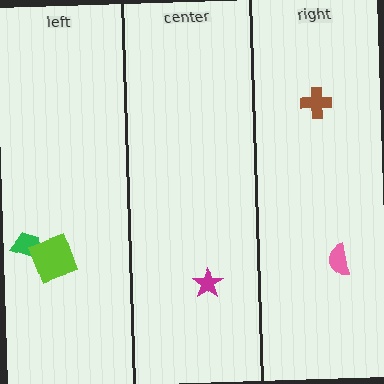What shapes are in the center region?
The magenta star.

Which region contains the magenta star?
The center region.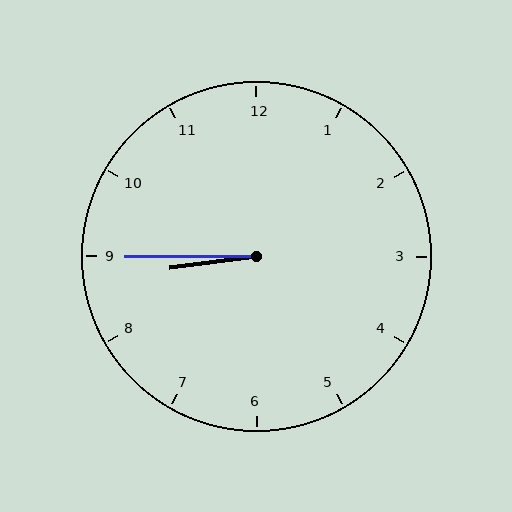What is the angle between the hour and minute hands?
Approximately 8 degrees.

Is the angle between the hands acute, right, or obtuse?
It is acute.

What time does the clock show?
8:45.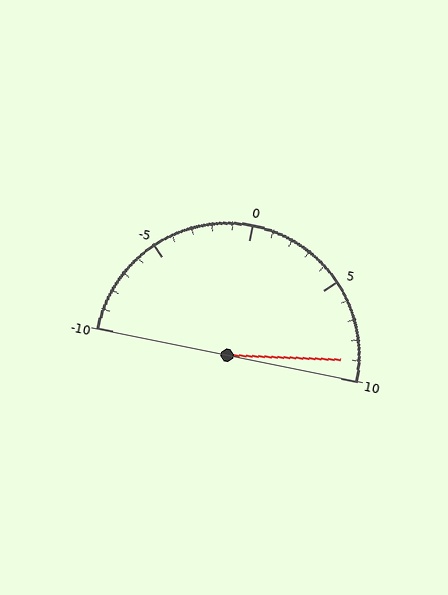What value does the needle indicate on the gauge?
The needle indicates approximately 9.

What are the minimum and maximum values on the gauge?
The gauge ranges from -10 to 10.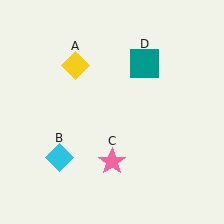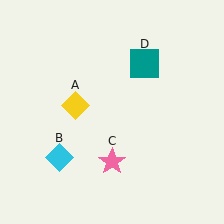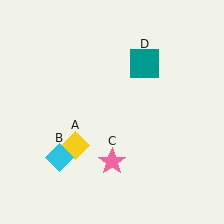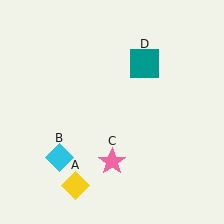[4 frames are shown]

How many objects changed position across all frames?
1 object changed position: yellow diamond (object A).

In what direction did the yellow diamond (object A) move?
The yellow diamond (object A) moved down.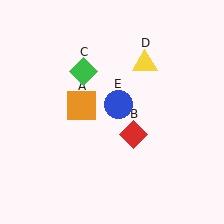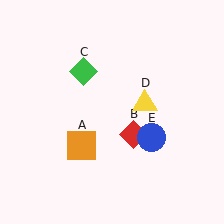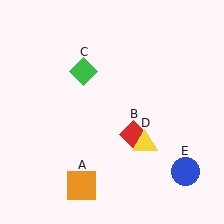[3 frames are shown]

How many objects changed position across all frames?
3 objects changed position: orange square (object A), yellow triangle (object D), blue circle (object E).